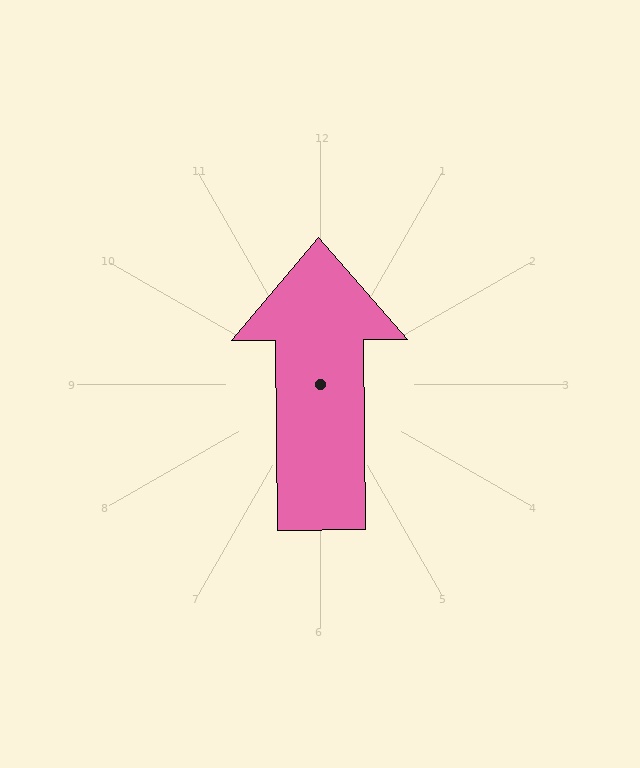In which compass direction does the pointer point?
North.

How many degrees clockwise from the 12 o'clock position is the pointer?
Approximately 359 degrees.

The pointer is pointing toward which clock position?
Roughly 12 o'clock.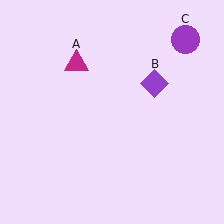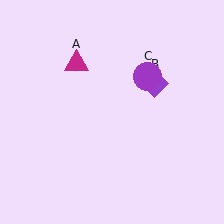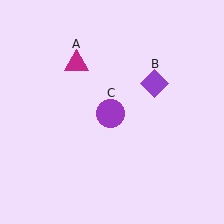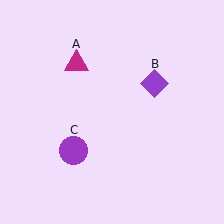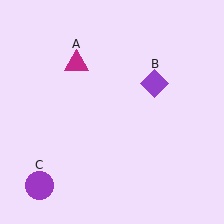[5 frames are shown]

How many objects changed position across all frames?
1 object changed position: purple circle (object C).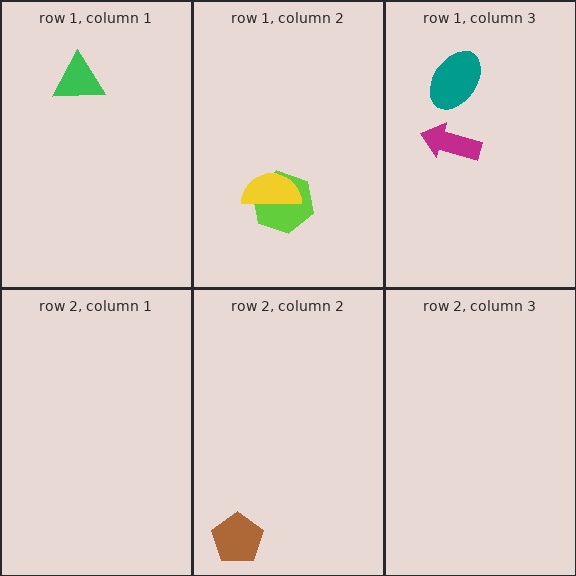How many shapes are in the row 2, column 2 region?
1.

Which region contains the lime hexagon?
The row 1, column 2 region.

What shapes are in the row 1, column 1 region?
The green triangle.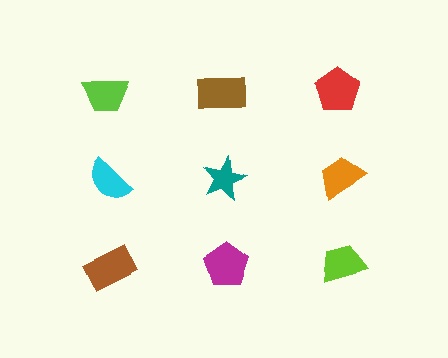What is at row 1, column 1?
A lime trapezoid.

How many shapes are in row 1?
3 shapes.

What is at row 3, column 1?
A brown rectangle.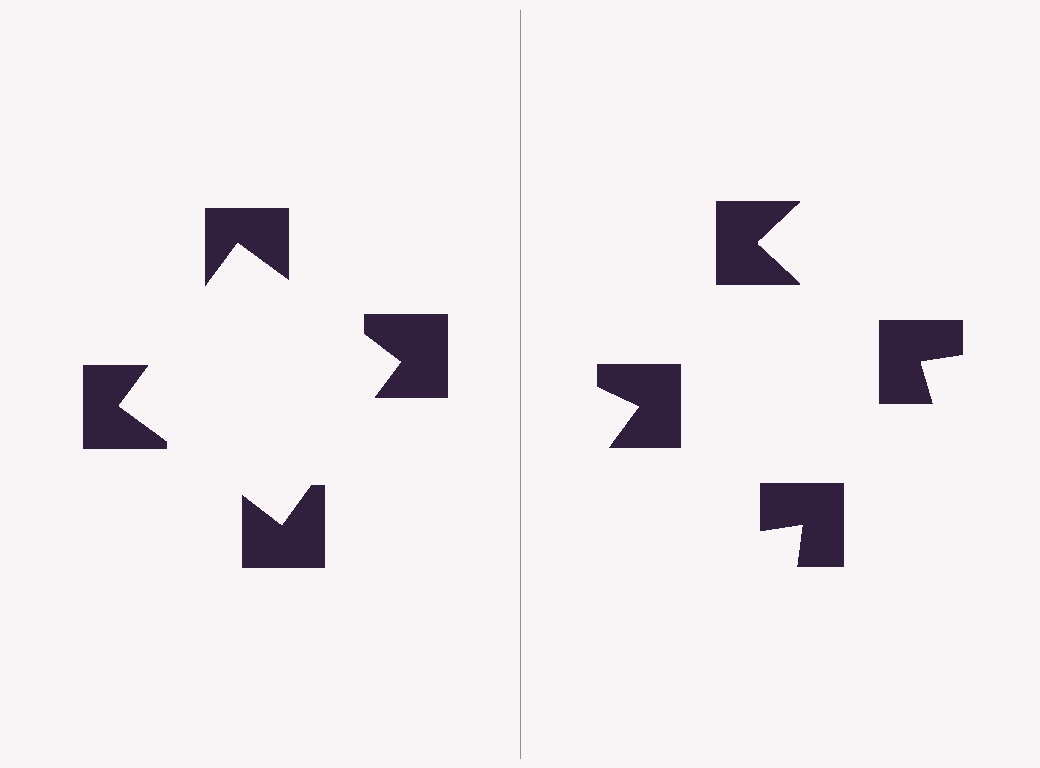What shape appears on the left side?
An illusory square.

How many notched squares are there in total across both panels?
8 — 4 on each side.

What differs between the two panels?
The notched squares are positioned identically on both sides; only the wedge orientations differ. On the left they align to a square; on the right they are misaligned.